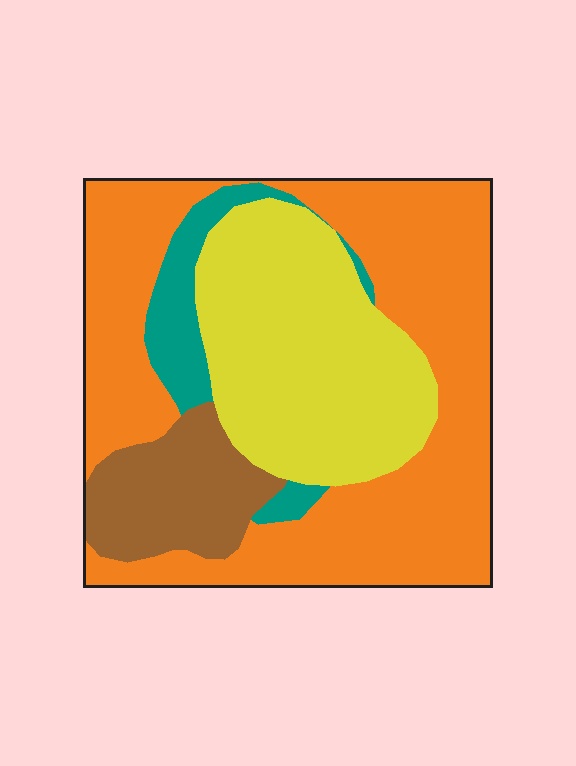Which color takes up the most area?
Orange, at roughly 50%.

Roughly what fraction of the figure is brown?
Brown covers about 10% of the figure.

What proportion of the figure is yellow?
Yellow takes up about one third (1/3) of the figure.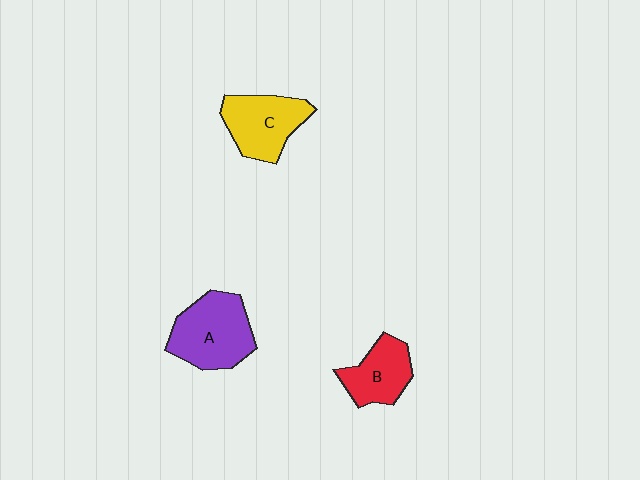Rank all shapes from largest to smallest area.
From largest to smallest: A (purple), C (yellow), B (red).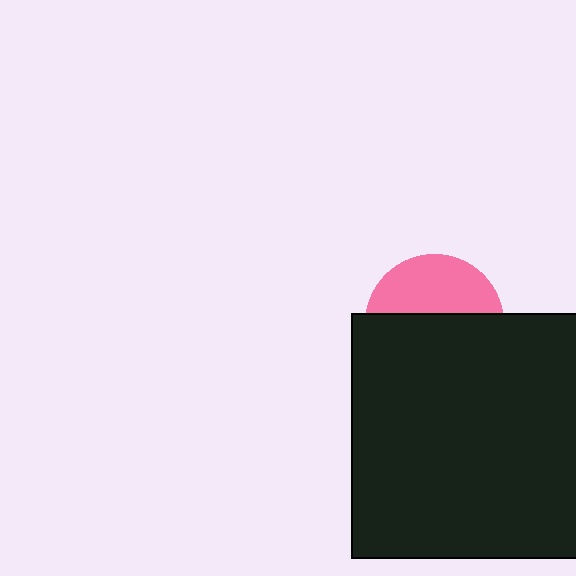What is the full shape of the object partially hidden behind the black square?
The partially hidden object is a pink circle.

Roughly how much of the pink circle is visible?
A small part of it is visible (roughly 41%).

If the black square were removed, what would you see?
You would see the complete pink circle.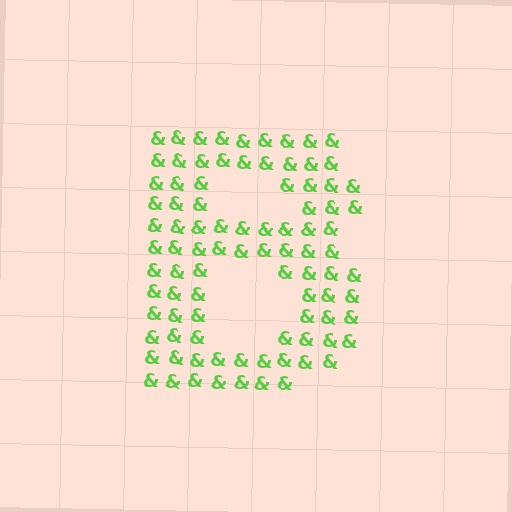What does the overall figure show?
The overall figure shows the letter B.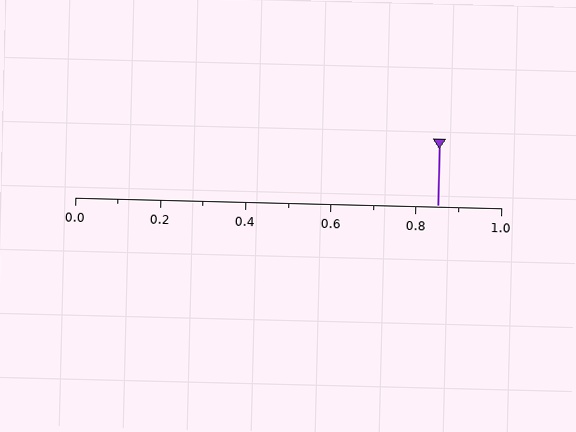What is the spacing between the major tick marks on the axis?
The major ticks are spaced 0.2 apart.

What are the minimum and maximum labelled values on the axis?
The axis runs from 0.0 to 1.0.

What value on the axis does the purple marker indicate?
The marker indicates approximately 0.85.